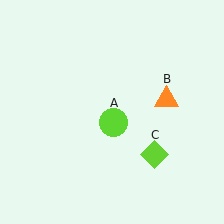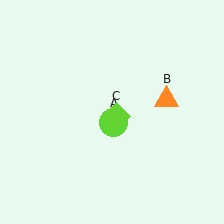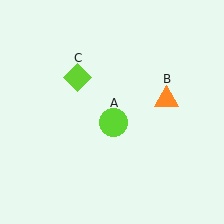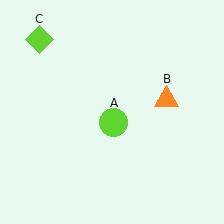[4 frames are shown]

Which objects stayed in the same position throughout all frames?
Lime circle (object A) and orange triangle (object B) remained stationary.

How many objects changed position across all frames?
1 object changed position: lime diamond (object C).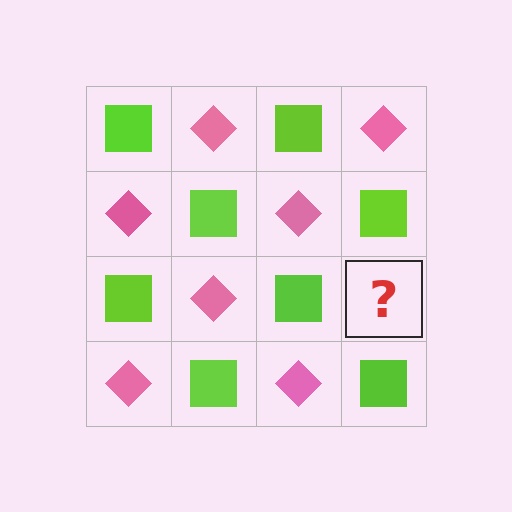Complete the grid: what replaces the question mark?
The question mark should be replaced with a pink diamond.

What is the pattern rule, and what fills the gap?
The rule is that it alternates lime square and pink diamond in a checkerboard pattern. The gap should be filled with a pink diamond.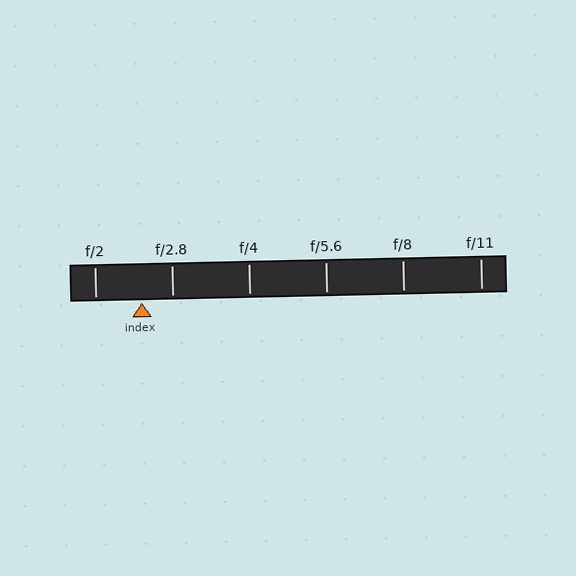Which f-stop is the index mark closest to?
The index mark is closest to f/2.8.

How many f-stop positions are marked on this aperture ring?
There are 6 f-stop positions marked.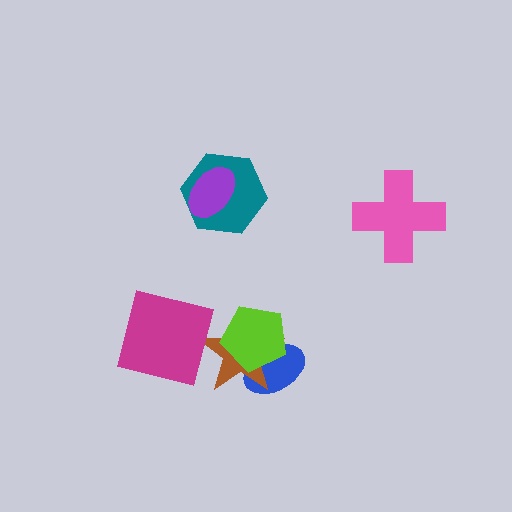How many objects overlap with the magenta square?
0 objects overlap with the magenta square.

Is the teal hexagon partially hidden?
Yes, it is partially covered by another shape.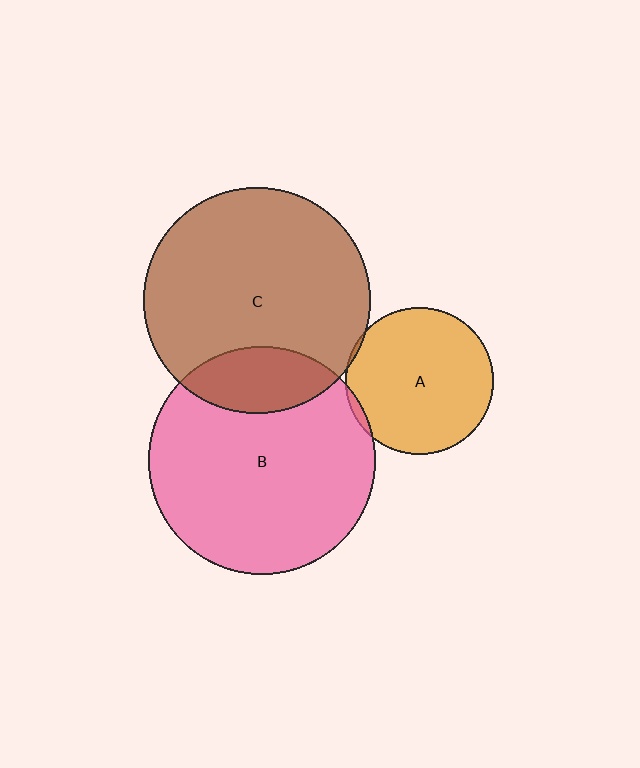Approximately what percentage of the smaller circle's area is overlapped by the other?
Approximately 5%.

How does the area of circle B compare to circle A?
Approximately 2.4 times.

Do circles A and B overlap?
Yes.